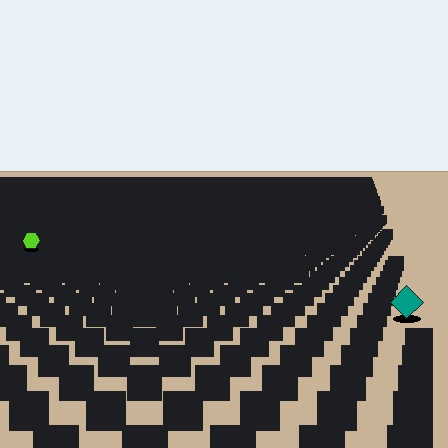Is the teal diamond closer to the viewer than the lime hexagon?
Yes. The teal diamond is closer — you can tell from the texture gradient: the ground texture is coarser near it.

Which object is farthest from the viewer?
The lime hexagon is farthest from the viewer. It appears smaller and the ground texture around it is denser.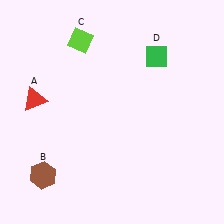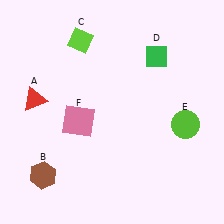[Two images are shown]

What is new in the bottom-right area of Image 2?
A lime circle (E) was added in the bottom-right area of Image 2.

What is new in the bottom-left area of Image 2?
A pink square (F) was added in the bottom-left area of Image 2.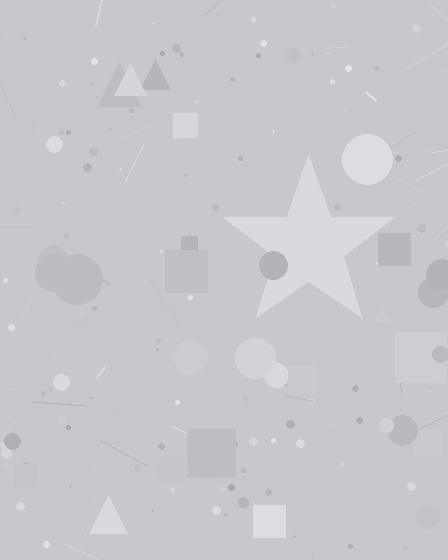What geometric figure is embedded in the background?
A star is embedded in the background.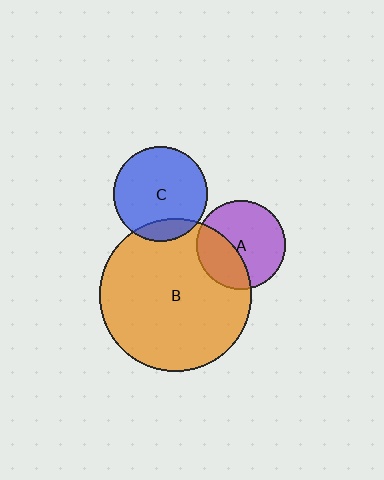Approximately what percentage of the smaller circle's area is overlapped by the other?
Approximately 35%.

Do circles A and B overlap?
Yes.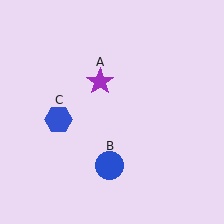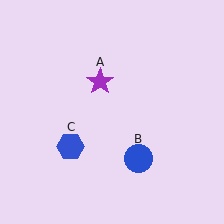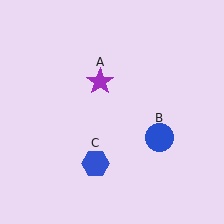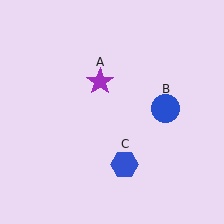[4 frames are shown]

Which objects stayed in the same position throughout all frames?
Purple star (object A) remained stationary.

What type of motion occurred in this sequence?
The blue circle (object B), blue hexagon (object C) rotated counterclockwise around the center of the scene.